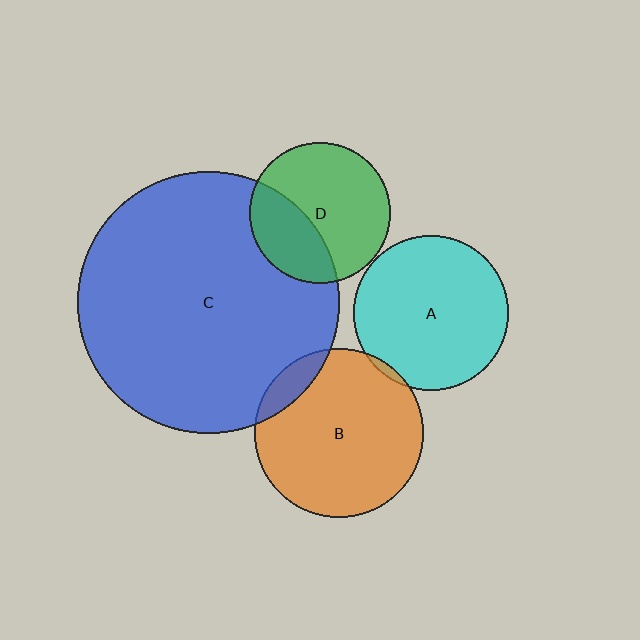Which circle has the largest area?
Circle C (blue).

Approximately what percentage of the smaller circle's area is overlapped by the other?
Approximately 5%.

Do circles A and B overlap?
Yes.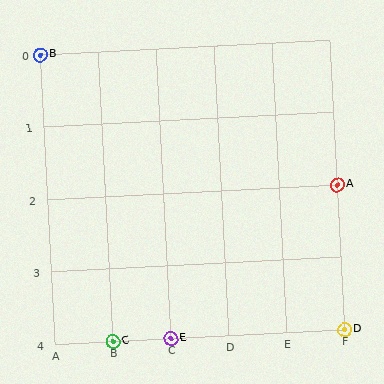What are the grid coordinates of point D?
Point D is at grid coordinates (F, 4).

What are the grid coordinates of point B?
Point B is at grid coordinates (A, 0).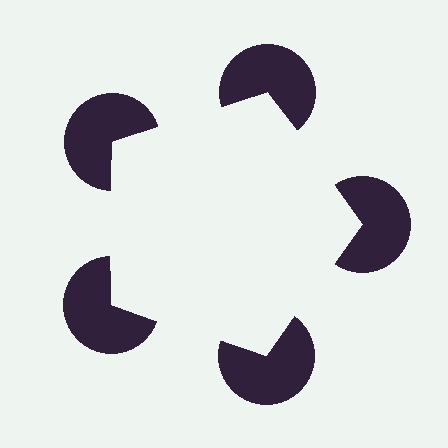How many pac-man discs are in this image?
There are 5 — one at each vertex of the illusory pentagon.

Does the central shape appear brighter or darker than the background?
It typically appears slightly brighter than the background, even though no actual brightness change is drawn.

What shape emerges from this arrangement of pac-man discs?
An illusory pentagon — its edges are inferred from the aligned wedge cuts in the pac-man discs, not physically drawn.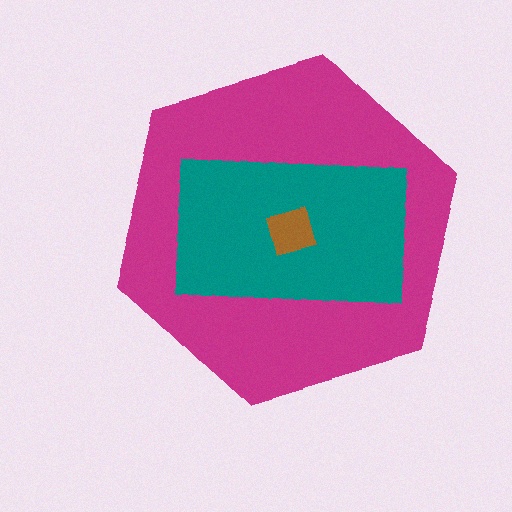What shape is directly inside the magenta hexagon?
The teal rectangle.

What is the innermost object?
The brown square.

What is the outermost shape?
The magenta hexagon.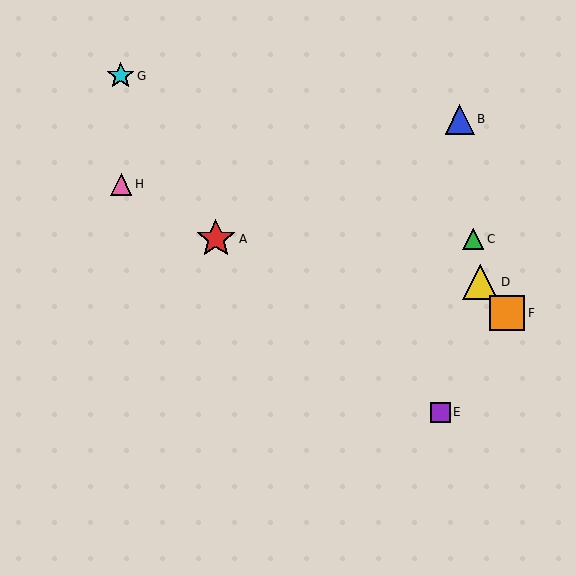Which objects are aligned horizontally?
Objects A, C are aligned horizontally.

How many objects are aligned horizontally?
2 objects (A, C) are aligned horizontally.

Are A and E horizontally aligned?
No, A is at y≈239 and E is at y≈412.